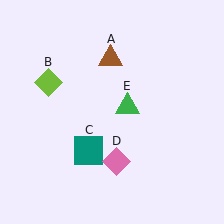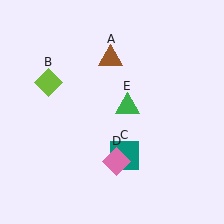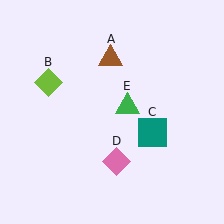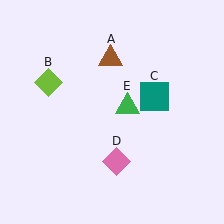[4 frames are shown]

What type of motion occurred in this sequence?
The teal square (object C) rotated counterclockwise around the center of the scene.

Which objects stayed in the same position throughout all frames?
Brown triangle (object A) and lime diamond (object B) and pink diamond (object D) and green triangle (object E) remained stationary.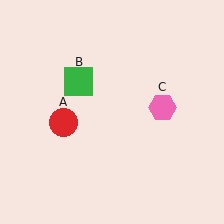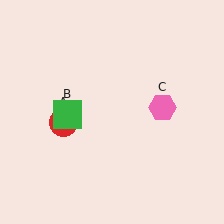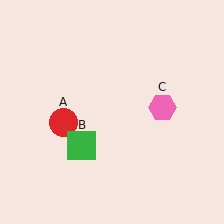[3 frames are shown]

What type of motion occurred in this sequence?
The green square (object B) rotated counterclockwise around the center of the scene.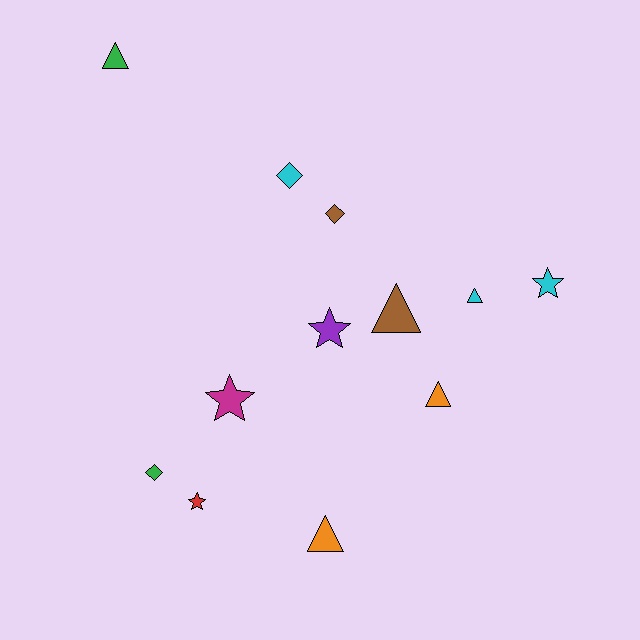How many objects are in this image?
There are 12 objects.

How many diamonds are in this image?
There are 3 diamonds.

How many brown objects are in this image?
There are 2 brown objects.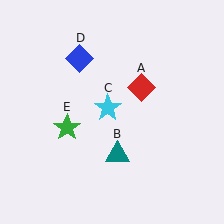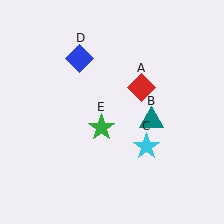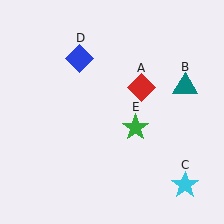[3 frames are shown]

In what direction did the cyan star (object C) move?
The cyan star (object C) moved down and to the right.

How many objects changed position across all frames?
3 objects changed position: teal triangle (object B), cyan star (object C), green star (object E).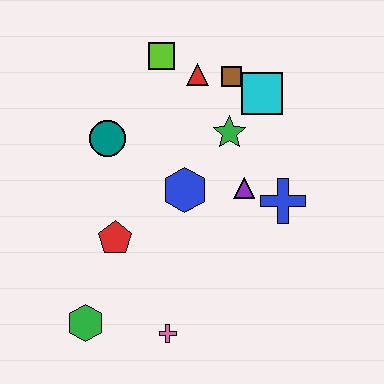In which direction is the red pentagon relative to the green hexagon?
The red pentagon is above the green hexagon.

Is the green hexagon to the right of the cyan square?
No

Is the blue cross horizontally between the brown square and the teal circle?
No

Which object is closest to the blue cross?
The purple triangle is closest to the blue cross.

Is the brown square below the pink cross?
No